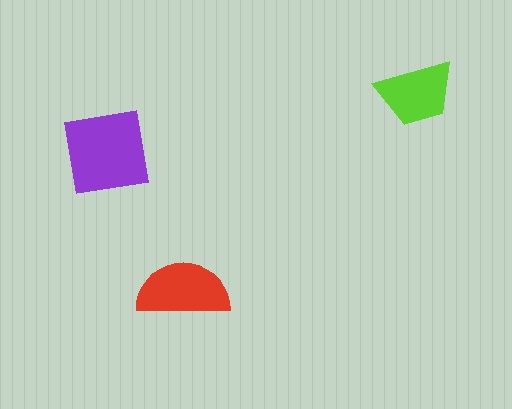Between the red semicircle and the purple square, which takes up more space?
The purple square.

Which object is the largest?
The purple square.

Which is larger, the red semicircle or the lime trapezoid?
The red semicircle.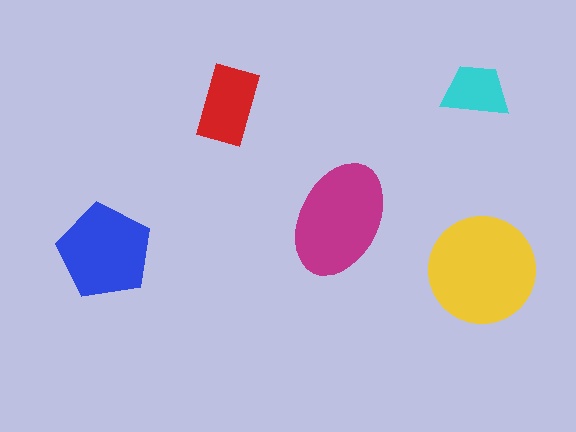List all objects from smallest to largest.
The cyan trapezoid, the red rectangle, the blue pentagon, the magenta ellipse, the yellow circle.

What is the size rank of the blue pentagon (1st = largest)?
3rd.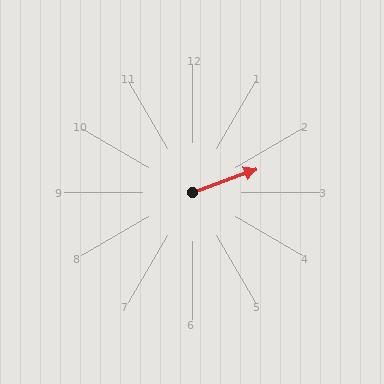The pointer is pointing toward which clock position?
Roughly 2 o'clock.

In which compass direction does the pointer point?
East.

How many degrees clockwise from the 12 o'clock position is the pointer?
Approximately 70 degrees.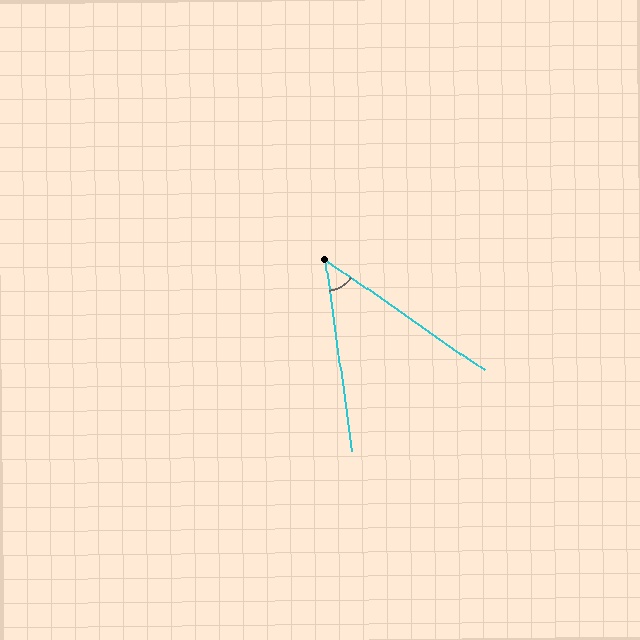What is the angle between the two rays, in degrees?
Approximately 47 degrees.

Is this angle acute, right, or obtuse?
It is acute.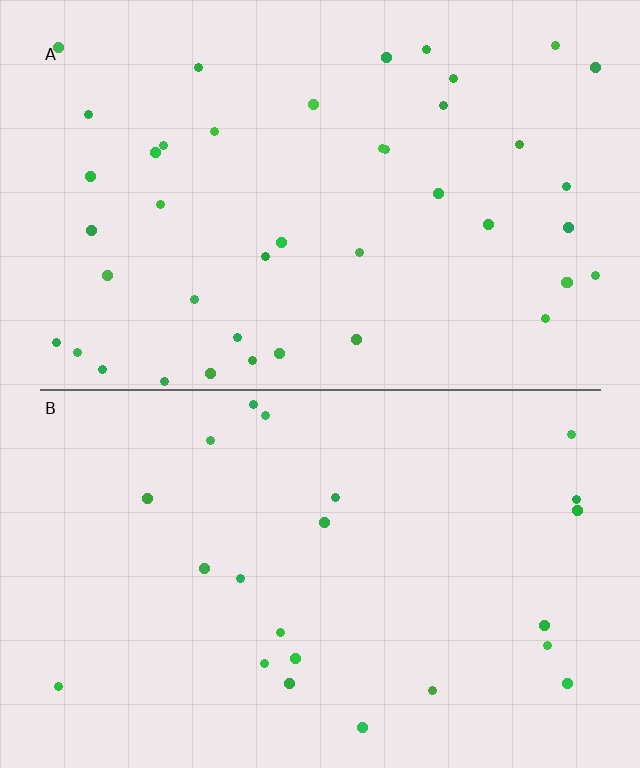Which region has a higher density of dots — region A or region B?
A (the top).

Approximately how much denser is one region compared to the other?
Approximately 1.9× — region A over region B.